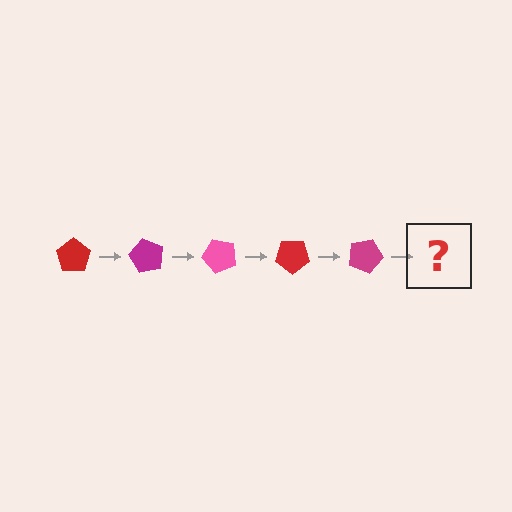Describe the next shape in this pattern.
It should be a pink pentagon, rotated 300 degrees from the start.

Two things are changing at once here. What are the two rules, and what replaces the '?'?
The two rules are that it rotates 60 degrees each step and the color cycles through red, magenta, and pink. The '?' should be a pink pentagon, rotated 300 degrees from the start.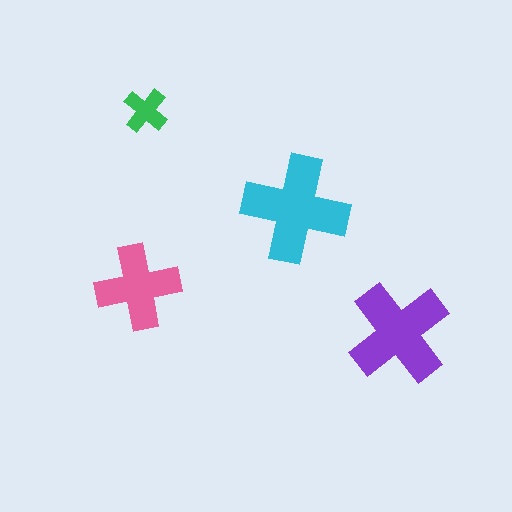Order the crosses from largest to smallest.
the cyan one, the purple one, the pink one, the green one.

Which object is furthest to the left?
The pink cross is leftmost.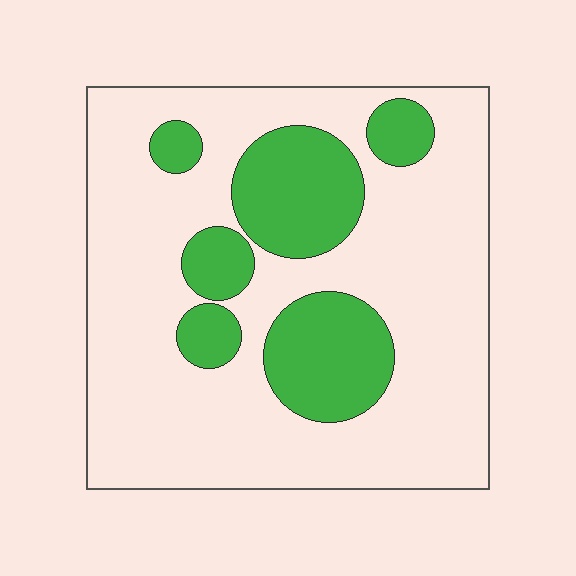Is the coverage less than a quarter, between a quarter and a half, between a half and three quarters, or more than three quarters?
Between a quarter and a half.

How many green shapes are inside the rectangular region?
6.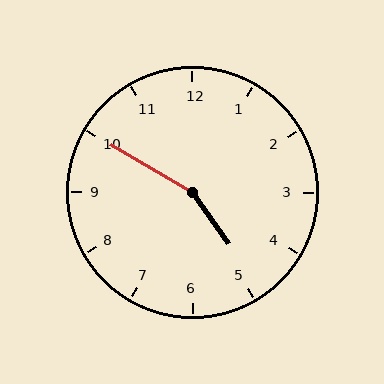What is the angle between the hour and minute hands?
Approximately 155 degrees.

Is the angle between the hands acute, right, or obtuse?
It is obtuse.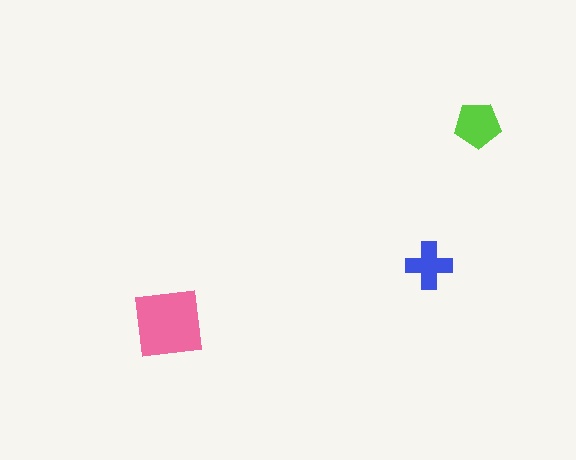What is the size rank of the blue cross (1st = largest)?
3rd.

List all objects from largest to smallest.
The pink square, the lime pentagon, the blue cross.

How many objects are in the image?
There are 3 objects in the image.